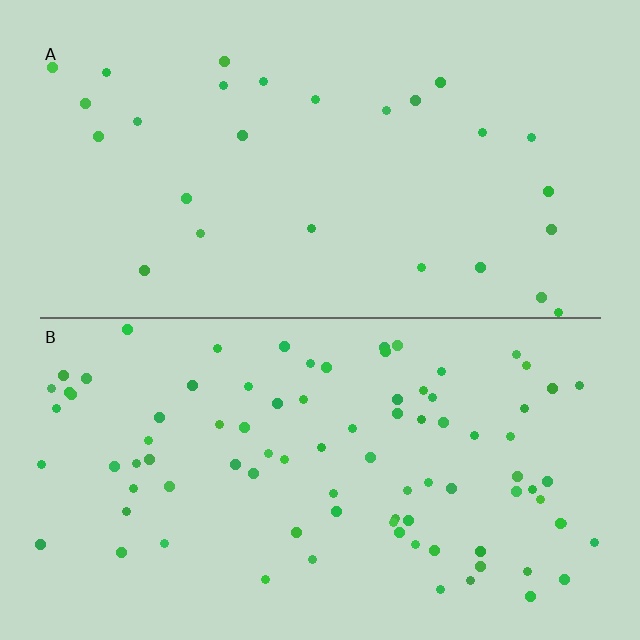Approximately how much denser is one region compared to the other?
Approximately 3.2× — region B over region A.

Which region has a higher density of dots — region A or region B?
B (the bottom).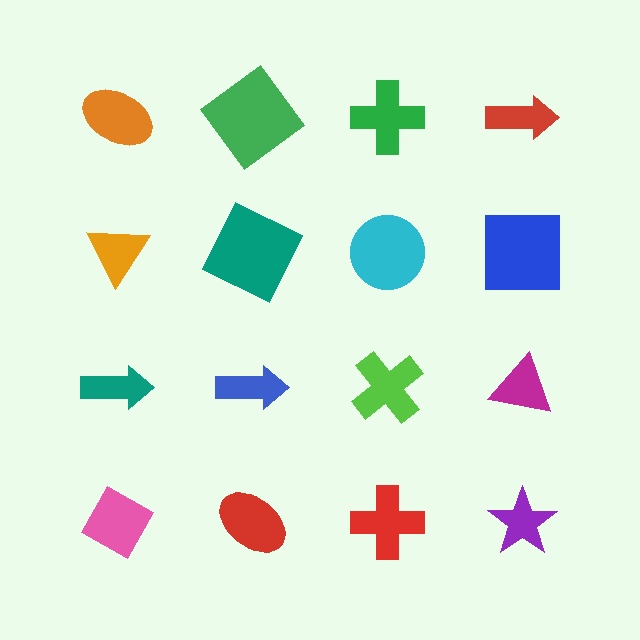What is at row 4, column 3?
A red cross.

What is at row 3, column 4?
A magenta triangle.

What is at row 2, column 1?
An orange triangle.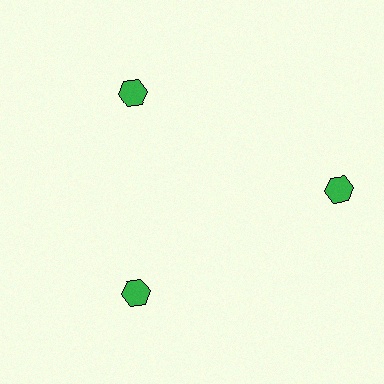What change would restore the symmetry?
The symmetry would be restored by moving it inward, back onto the ring so that all 3 hexagons sit at equal angles and equal distance from the center.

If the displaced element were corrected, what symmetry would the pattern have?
It would have 3-fold rotational symmetry — the pattern would map onto itself every 120 degrees.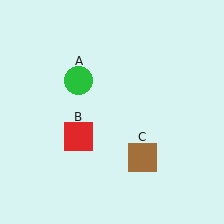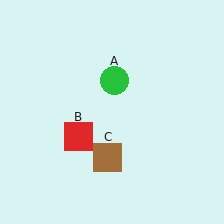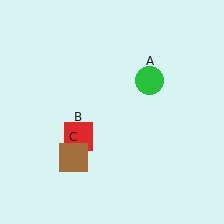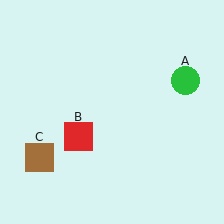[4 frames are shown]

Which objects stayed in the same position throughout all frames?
Red square (object B) remained stationary.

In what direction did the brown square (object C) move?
The brown square (object C) moved left.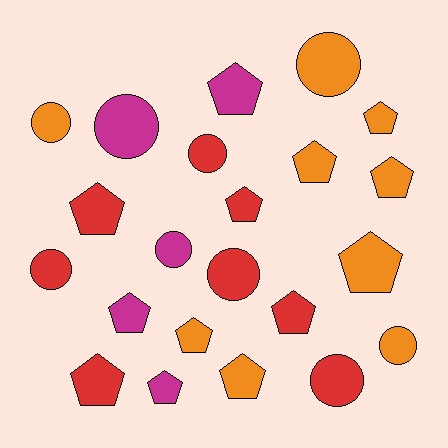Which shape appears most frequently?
Pentagon, with 13 objects.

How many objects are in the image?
There are 22 objects.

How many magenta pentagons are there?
There are 3 magenta pentagons.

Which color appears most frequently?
Orange, with 9 objects.